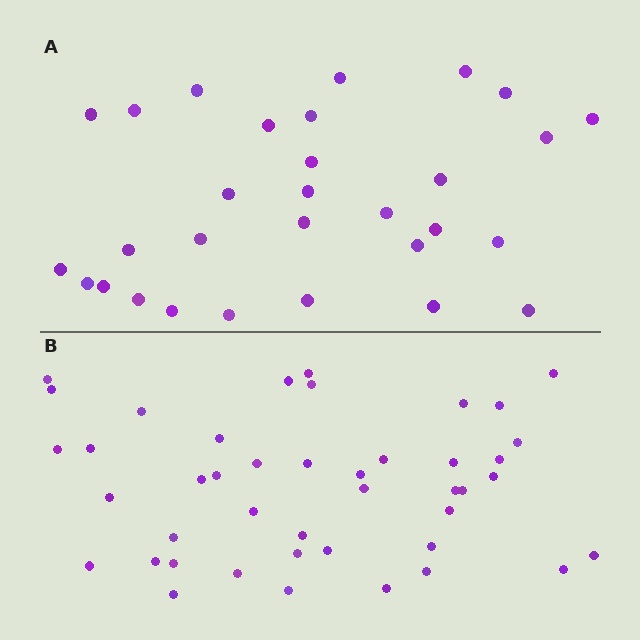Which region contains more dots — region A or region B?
Region B (the bottom region) has more dots.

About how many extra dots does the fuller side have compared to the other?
Region B has approximately 15 more dots than region A.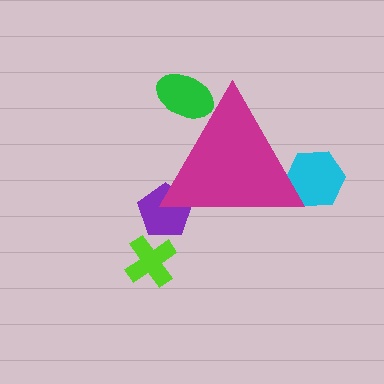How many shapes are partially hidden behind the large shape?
3 shapes are partially hidden.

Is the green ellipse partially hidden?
Yes, the green ellipse is partially hidden behind the magenta triangle.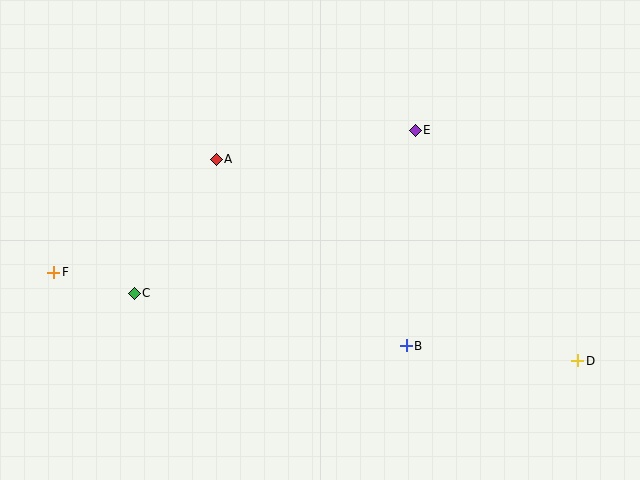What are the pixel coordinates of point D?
Point D is at (578, 361).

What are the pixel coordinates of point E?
Point E is at (415, 130).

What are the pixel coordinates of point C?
Point C is at (134, 293).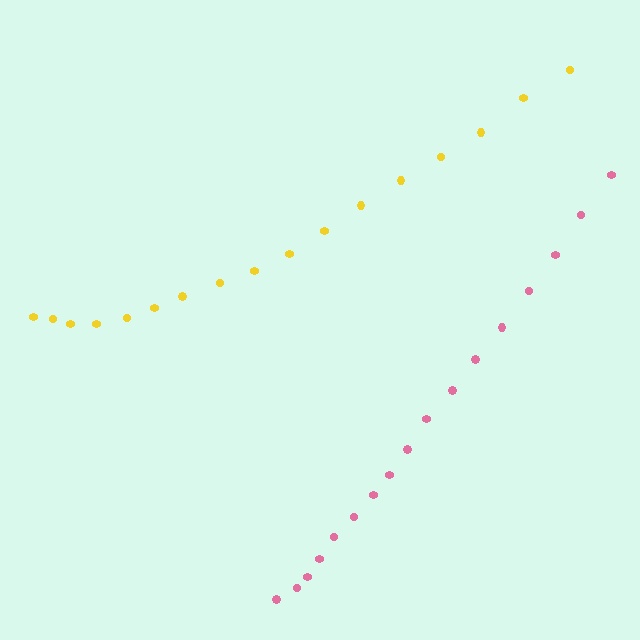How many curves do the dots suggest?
There are 2 distinct paths.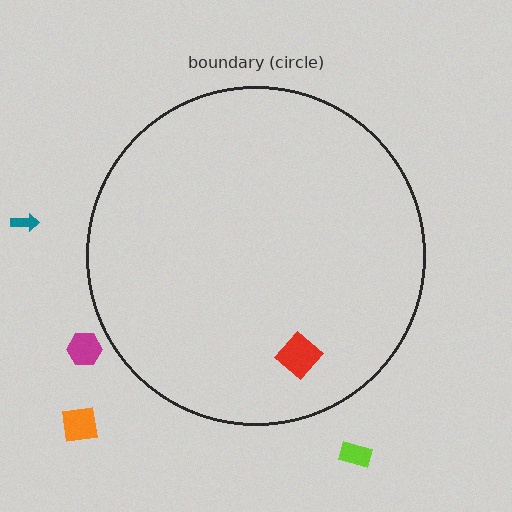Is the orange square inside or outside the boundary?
Outside.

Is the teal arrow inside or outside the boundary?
Outside.